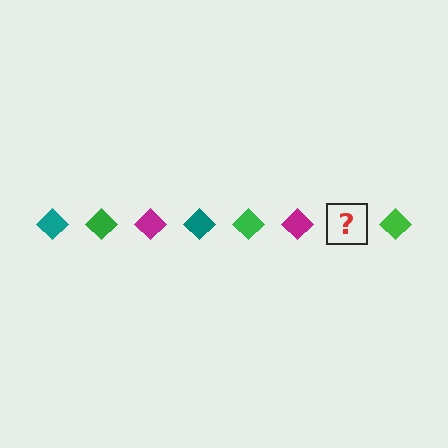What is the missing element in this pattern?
The missing element is a teal diamond.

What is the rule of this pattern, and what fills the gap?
The rule is that the pattern cycles through teal, green, magenta diamonds. The gap should be filled with a teal diamond.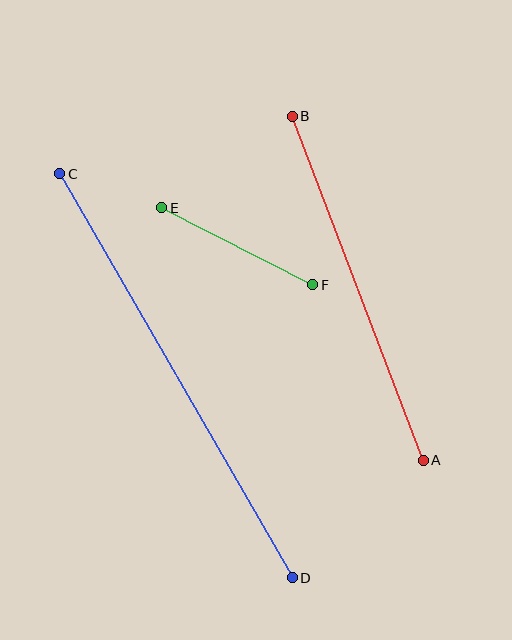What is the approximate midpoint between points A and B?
The midpoint is at approximately (358, 288) pixels.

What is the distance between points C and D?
The distance is approximately 466 pixels.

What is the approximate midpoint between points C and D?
The midpoint is at approximately (176, 376) pixels.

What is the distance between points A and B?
The distance is approximately 368 pixels.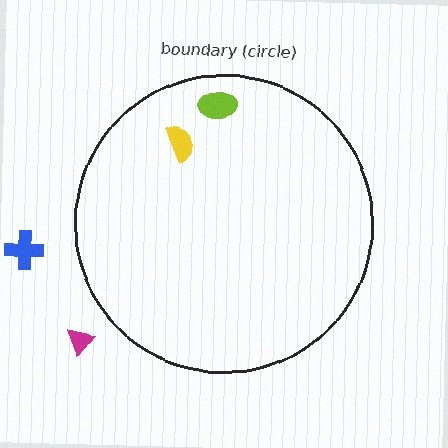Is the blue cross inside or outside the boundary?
Outside.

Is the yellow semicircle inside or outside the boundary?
Inside.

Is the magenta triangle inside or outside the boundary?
Outside.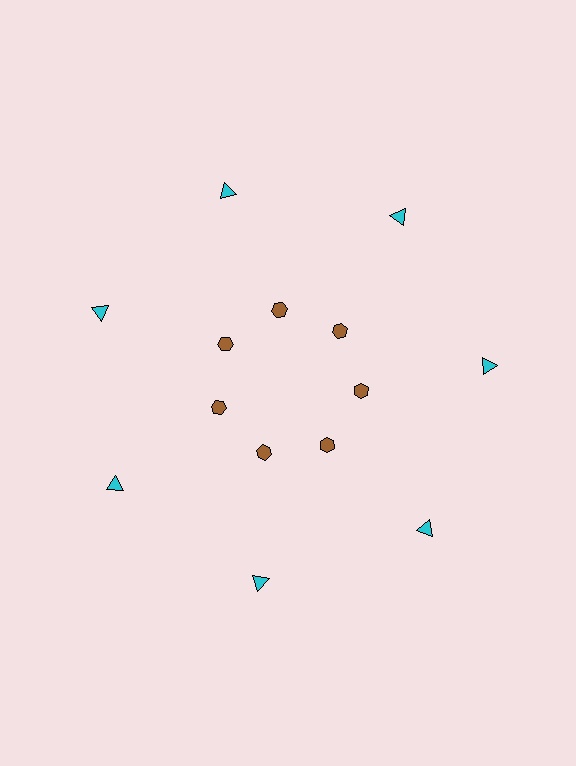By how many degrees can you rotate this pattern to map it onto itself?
The pattern maps onto itself every 51 degrees of rotation.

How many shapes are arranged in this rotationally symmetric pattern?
There are 14 shapes, arranged in 7 groups of 2.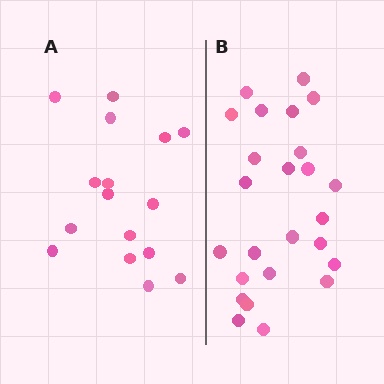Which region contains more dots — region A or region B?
Region B (the right region) has more dots.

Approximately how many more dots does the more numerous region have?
Region B has roughly 8 or so more dots than region A.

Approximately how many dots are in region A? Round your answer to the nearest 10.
About 20 dots. (The exact count is 16, which rounds to 20.)